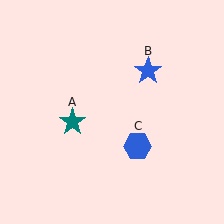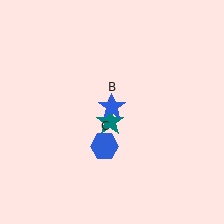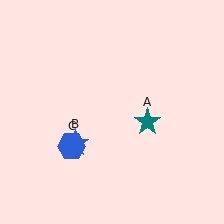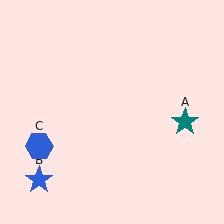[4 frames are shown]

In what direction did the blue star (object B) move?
The blue star (object B) moved down and to the left.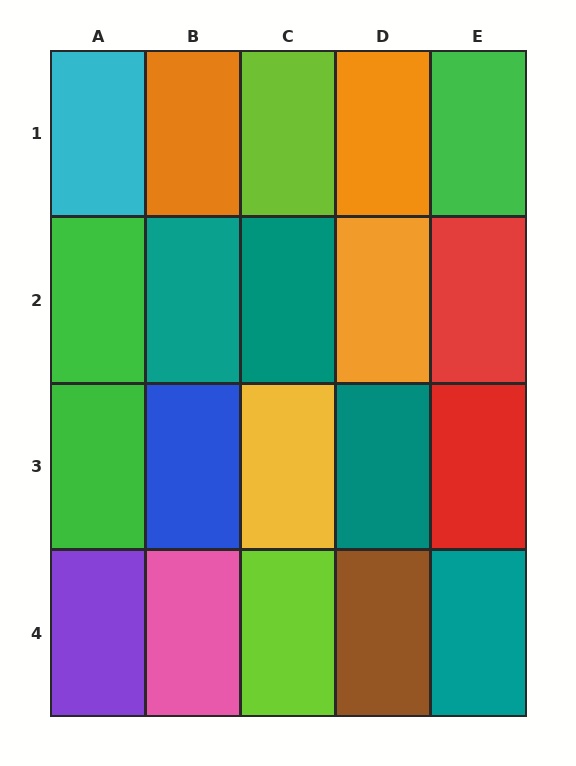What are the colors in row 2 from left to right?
Green, teal, teal, orange, red.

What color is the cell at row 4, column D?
Brown.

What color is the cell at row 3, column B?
Blue.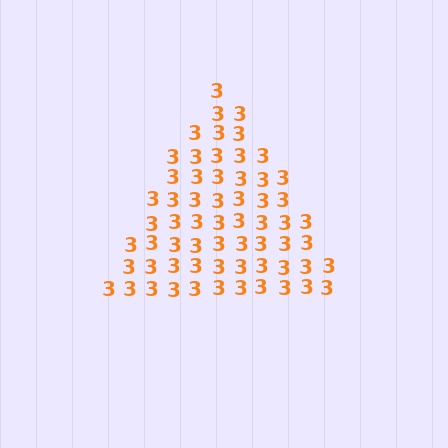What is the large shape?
The large shape is a triangle.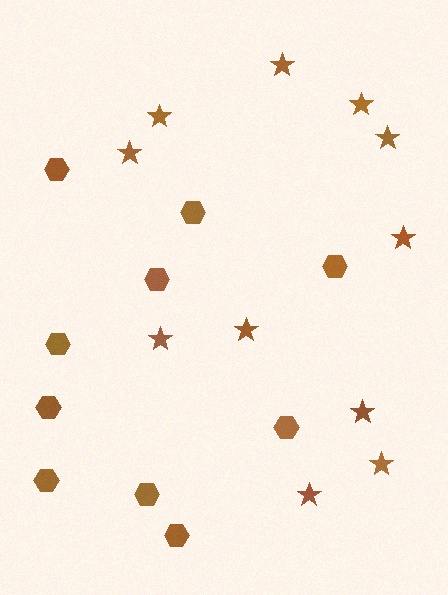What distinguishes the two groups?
There are 2 groups: one group of stars (11) and one group of hexagons (10).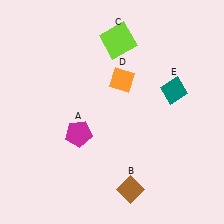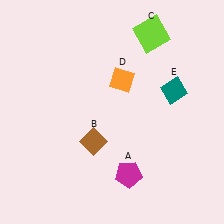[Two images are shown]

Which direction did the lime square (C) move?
The lime square (C) moved right.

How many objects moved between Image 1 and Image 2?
3 objects moved between the two images.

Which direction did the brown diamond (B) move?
The brown diamond (B) moved up.